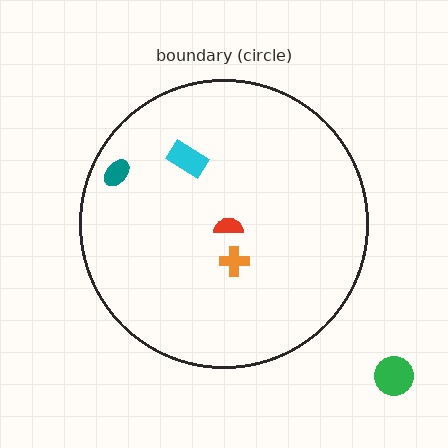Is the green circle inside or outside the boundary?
Outside.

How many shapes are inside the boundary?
4 inside, 1 outside.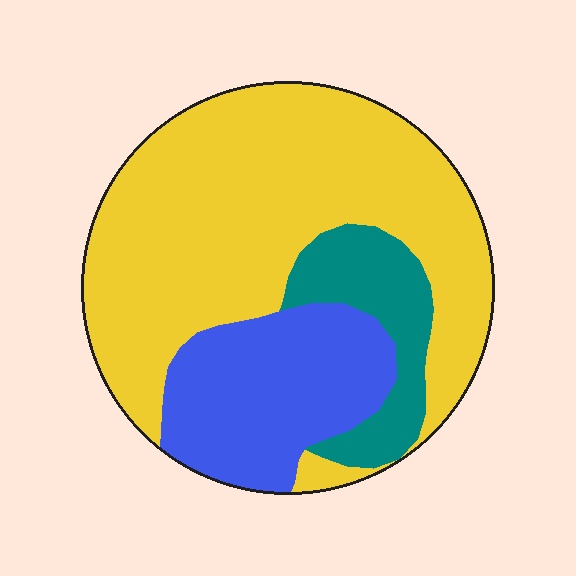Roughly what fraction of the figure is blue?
Blue takes up about one quarter (1/4) of the figure.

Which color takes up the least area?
Teal, at roughly 15%.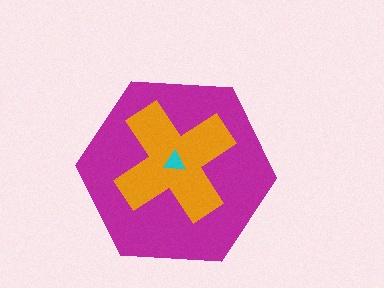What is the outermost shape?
The magenta hexagon.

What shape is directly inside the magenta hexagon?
The orange cross.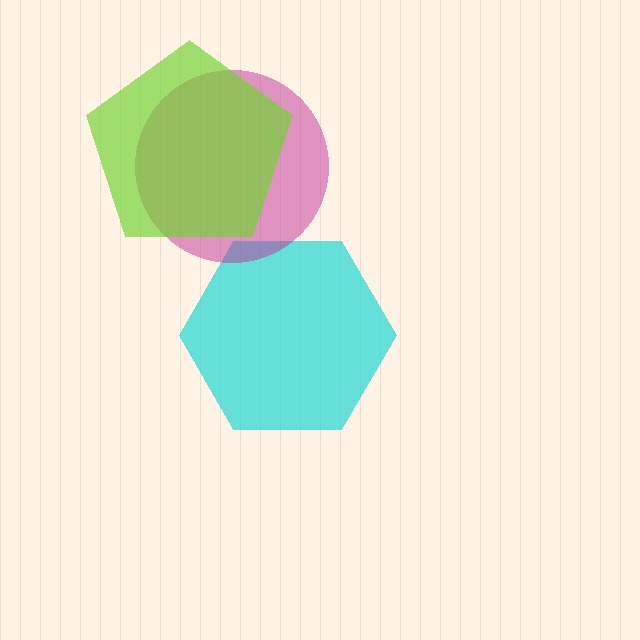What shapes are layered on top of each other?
The layered shapes are: a cyan hexagon, a magenta circle, a lime pentagon.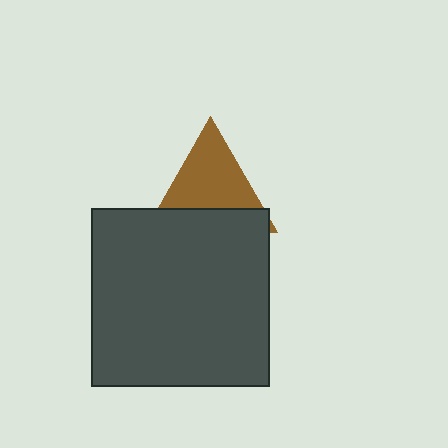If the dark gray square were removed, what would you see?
You would see the complete brown triangle.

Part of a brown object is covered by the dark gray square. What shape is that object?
It is a triangle.